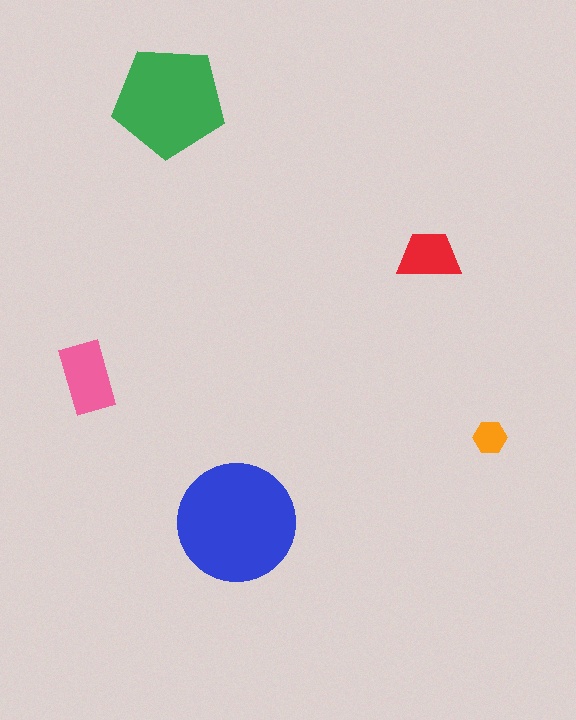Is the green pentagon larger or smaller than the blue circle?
Smaller.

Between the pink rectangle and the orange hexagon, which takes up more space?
The pink rectangle.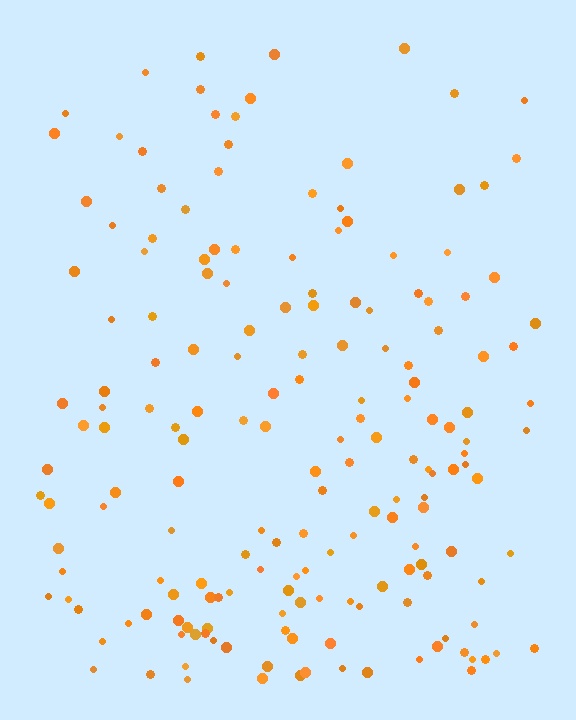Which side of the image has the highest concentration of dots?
The bottom.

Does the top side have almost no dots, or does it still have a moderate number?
Still a moderate number, just noticeably fewer than the bottom.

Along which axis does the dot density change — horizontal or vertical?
Vertical.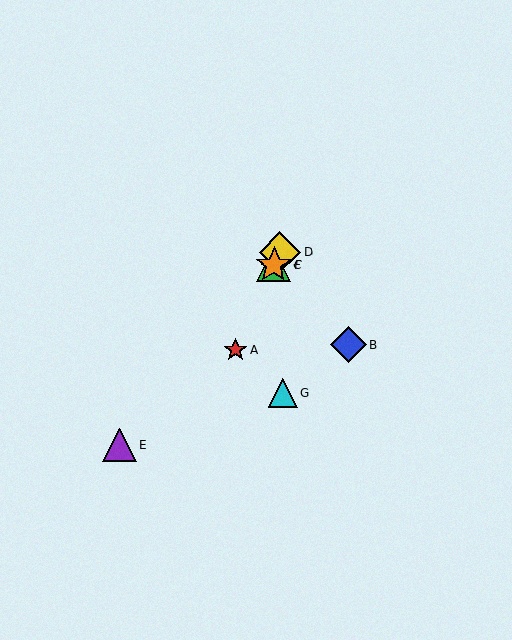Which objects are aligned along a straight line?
Objects A, C, D, F are aligned along a straight line.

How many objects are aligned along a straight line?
4 objects (A, C, D, F) are aligned along a straight line.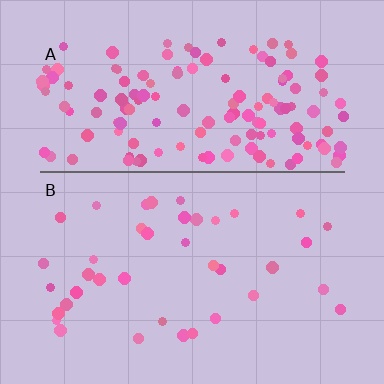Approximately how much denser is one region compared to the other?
Approximately 3.7× — region A over region B.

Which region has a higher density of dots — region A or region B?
A (the top).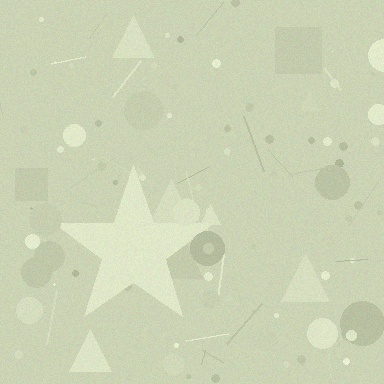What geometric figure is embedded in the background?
A star is embedded in the background.